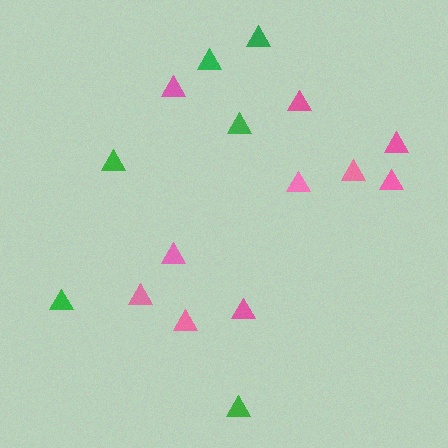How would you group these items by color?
There are 2 groups: one group of green triangles (6) and one group of pink triangles (10).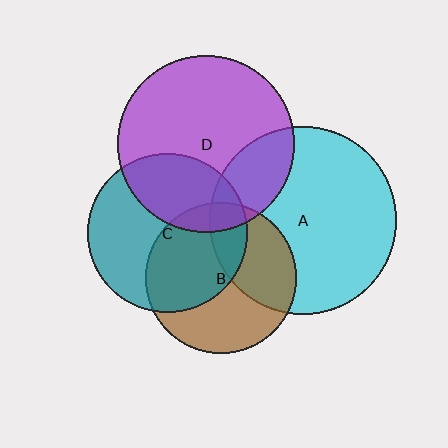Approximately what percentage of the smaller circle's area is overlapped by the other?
Approximately 35%.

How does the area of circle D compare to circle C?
Approximately 1.2 times.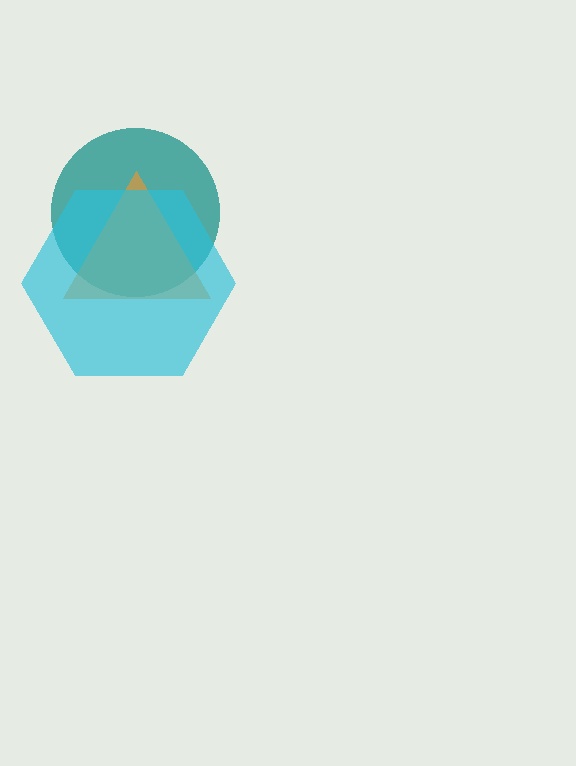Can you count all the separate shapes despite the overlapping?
Yes, there are 3 separate shapes.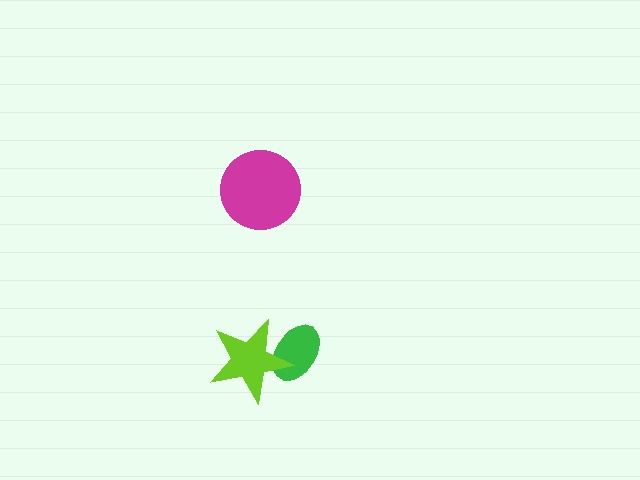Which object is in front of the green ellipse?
The lime star is in front of the green ellipse.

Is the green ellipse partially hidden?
Yes, it is partially covered by another shape.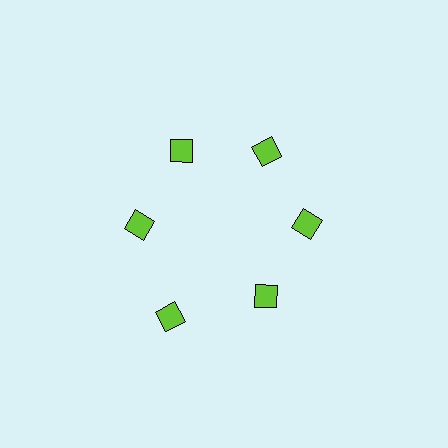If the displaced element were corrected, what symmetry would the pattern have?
It would have 6-fold rotational symmetry — the pattern would map onto itself every 60 degrees.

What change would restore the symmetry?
The symmetry would be restored by moving it inward, back onto the ring so that all 6 diamonds sit at equal angles and equal distance from the center.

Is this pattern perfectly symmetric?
No. The 6 lime diamonds are arranged in a ring, but one element near the 7 o'clock position is pushed outward from the center, breaking the 6-fold rotational symmetry.